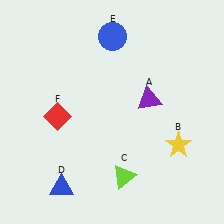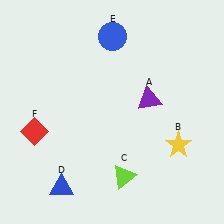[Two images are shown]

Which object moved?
The red diamond (F) moved left.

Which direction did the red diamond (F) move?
The red diamond (F) moved left.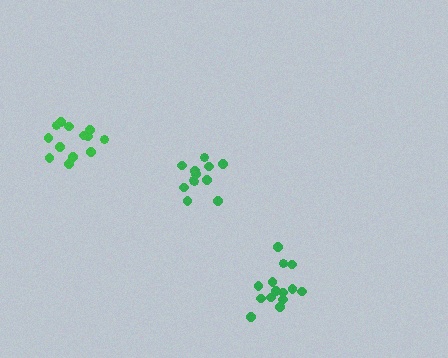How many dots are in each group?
Group 1: 13 dots, Group 2: 14 dots, Group 3: 13 dots (40 total).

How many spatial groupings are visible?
There are 3 spatial groupings.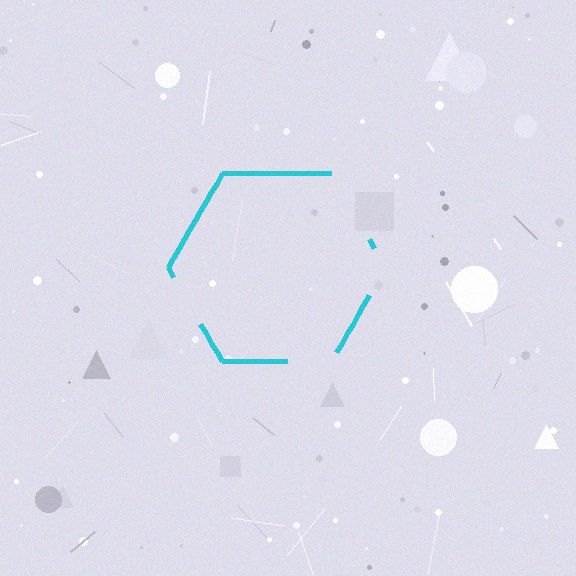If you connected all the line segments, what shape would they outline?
They would outline a hexagon.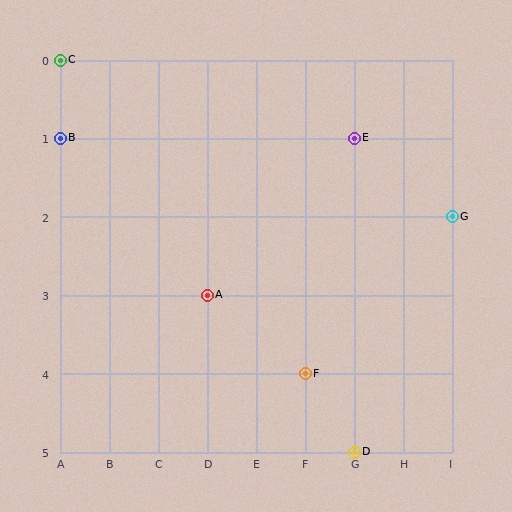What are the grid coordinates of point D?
Point D is at grid coordinates (G, 5).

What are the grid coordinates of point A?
Point A is at grid coordinates (D, 3).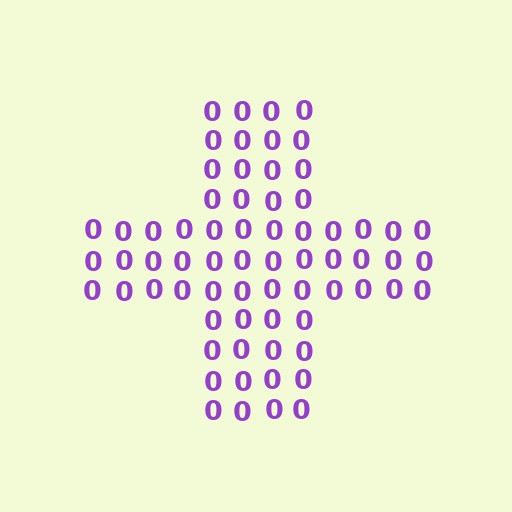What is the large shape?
The large shape is a cross.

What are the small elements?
The small elements are digit 0's.